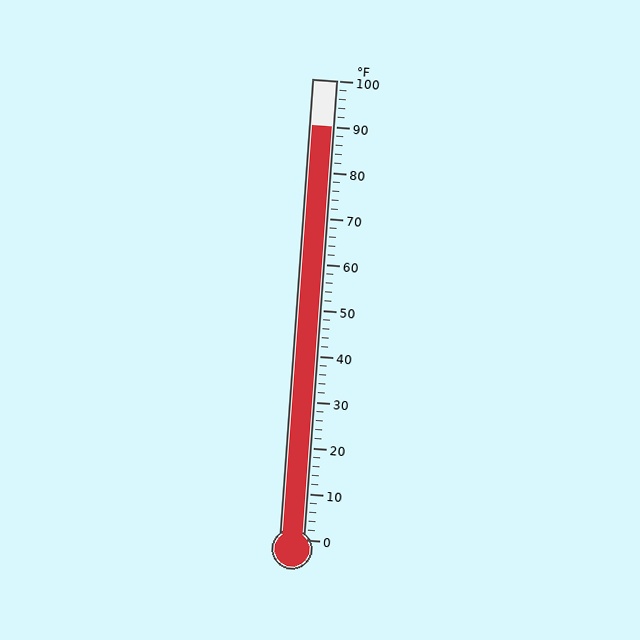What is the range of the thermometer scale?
The thermometer scale ranges from 0°F to 100°F.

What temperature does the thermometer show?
The thermometer shows approximately 90°F.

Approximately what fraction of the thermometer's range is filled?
The thermometer is filled to approximately 90% of its range.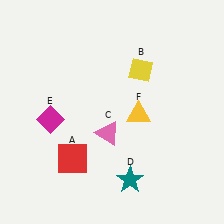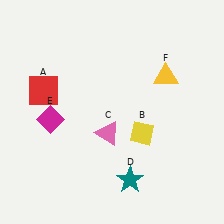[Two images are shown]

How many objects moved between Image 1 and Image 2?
3 objects moved between the two images.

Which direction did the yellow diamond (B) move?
The yellow diamond (B) moved down.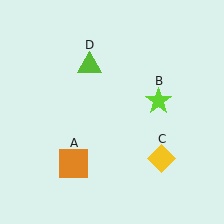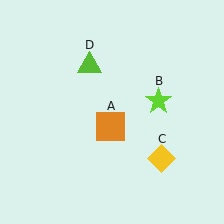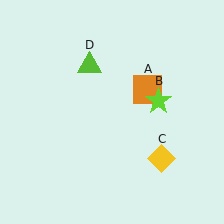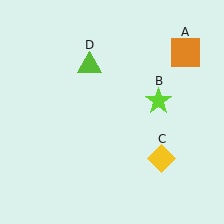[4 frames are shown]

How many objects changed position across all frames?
1 object changed position: orange square (object A).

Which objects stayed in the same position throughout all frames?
Lime star (object B) and yellow diamond (object C) and lime triangle (object D) remained stationary.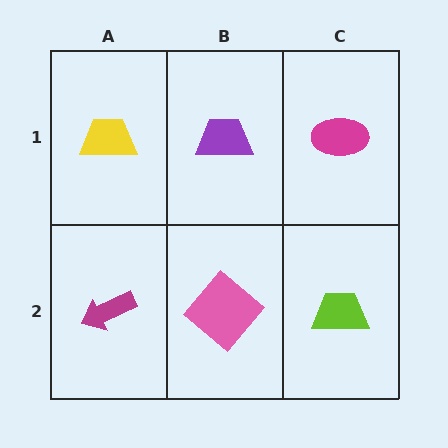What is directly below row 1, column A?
A magenta arrow.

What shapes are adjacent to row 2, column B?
A purple trapezoid (row 1, column B), a magenta arrow (row 2, column A), a lime trapezoid (row 2, column C).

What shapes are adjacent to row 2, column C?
A magenta ellipse (row 1, column C), a pink diamond (row 2, column B).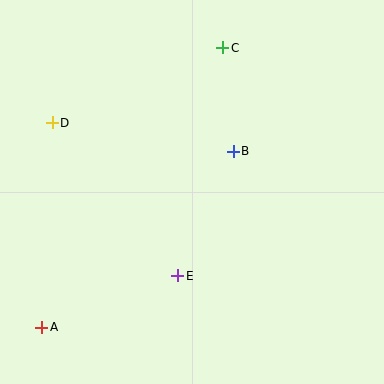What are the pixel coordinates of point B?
Point B is at (233, 151).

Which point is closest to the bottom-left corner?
Point A is closest to the bottom-left corner.